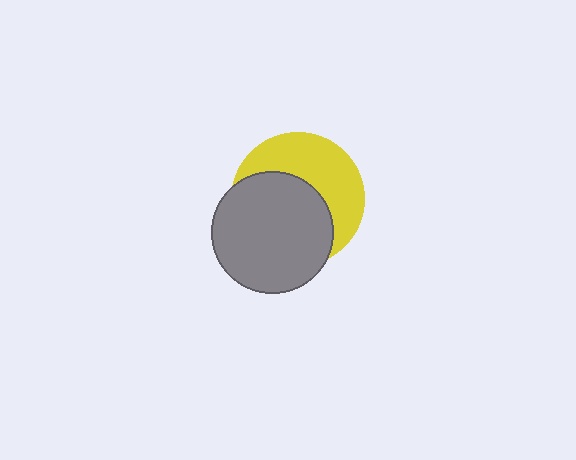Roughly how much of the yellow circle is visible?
About half of it is visible (roughly 46%).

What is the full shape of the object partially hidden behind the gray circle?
The partially hidden object is a yellow circle.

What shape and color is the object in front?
The object in front is a gray circle.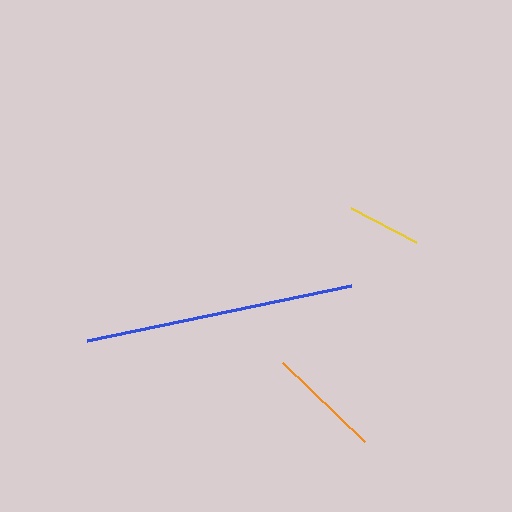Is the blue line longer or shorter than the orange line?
The blue line is longer than the orange line.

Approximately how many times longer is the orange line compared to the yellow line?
The orange line is approximately 1.6 times the length of the yellow line.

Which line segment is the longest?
The blue line is the longest at approximately 270 pixels.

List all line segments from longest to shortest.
From longest to shortest: blue, orange, yellow.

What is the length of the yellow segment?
The yellow segment is approximately 73 pixels long.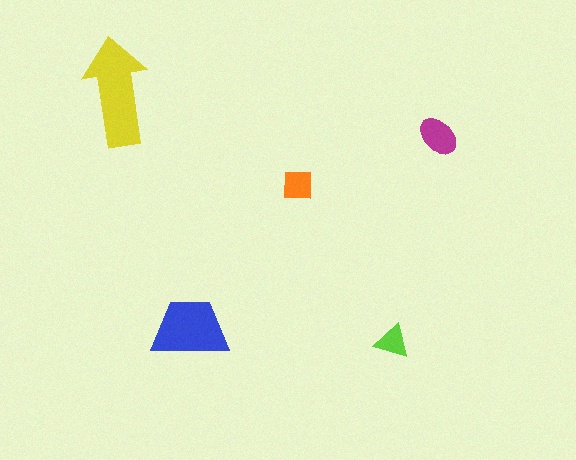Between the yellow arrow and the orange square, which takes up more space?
The yellow arrow.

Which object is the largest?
The yellow arrow.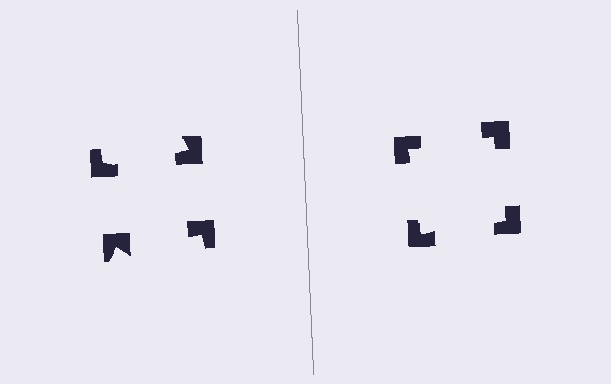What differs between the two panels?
The notched squares are positioned identically on both sides; only the wedge orientations differ. On the right they align to a square; on the left they are misaligned.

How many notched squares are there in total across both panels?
8 — 4 on each side.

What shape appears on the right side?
An illusory square.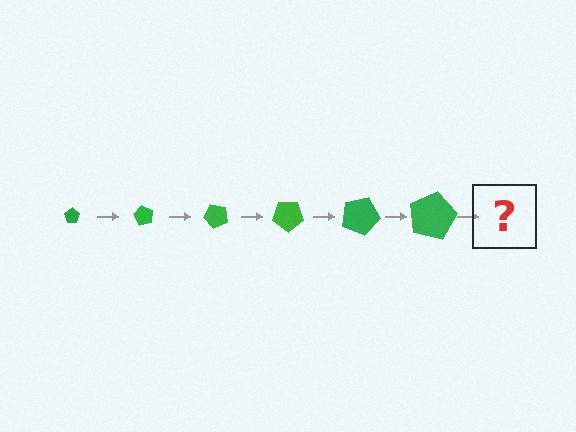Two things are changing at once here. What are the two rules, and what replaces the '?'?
The two rules are that the pentagon grows larger each step and it rotates 60 degrees each step. The '?' should be a pentagon, larger than the previous one and rotated 360 degrees from the start.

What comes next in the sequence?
The next element should be a pentagon, larger than the previous one and rotated 360 degrees from the start.